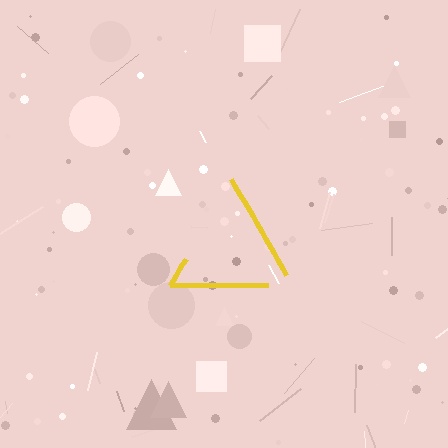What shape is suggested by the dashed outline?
The dashed outline suggests a triangle.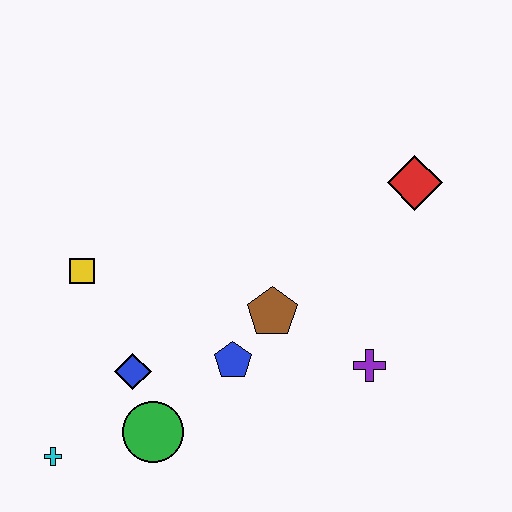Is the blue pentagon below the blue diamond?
No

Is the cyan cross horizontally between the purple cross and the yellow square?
No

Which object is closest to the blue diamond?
The green circle is closest to the blue diamond.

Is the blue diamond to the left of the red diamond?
Yes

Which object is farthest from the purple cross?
The cyan cross is farthest from the purple cross.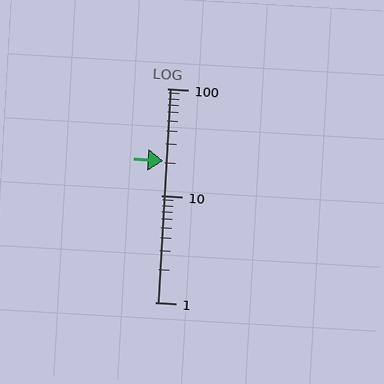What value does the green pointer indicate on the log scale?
The pointer indicates approximately 21.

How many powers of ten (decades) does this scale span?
The scale spans 2 decades, from 1 to 100.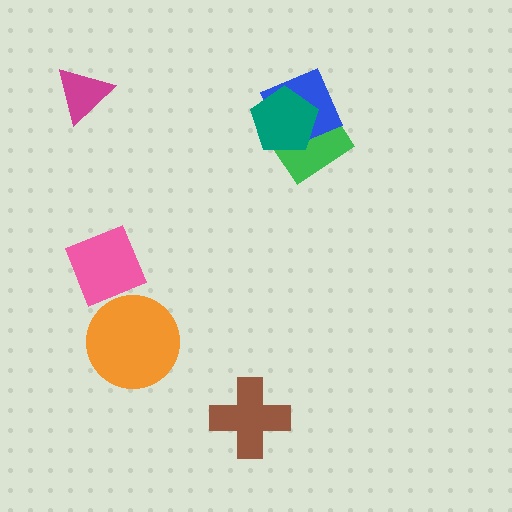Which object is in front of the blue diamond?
The teal pentagon is in front of the blue diamond.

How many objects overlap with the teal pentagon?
2 objects overlap with the teal pentagon.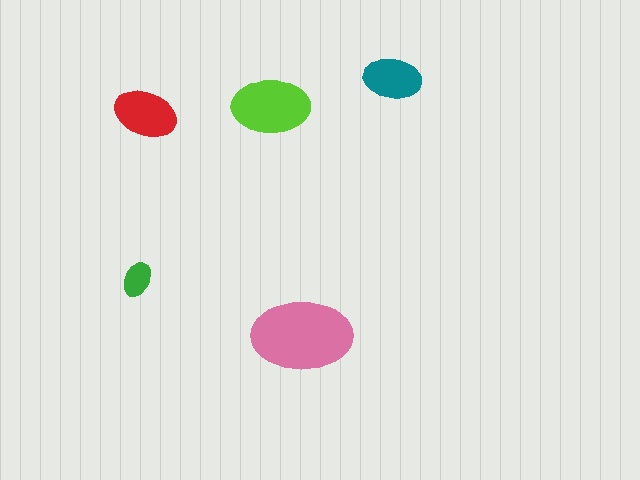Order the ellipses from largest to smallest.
the pink one, the lime one, the red one, the teal one, the green one.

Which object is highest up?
The teal ellipse is topmost.